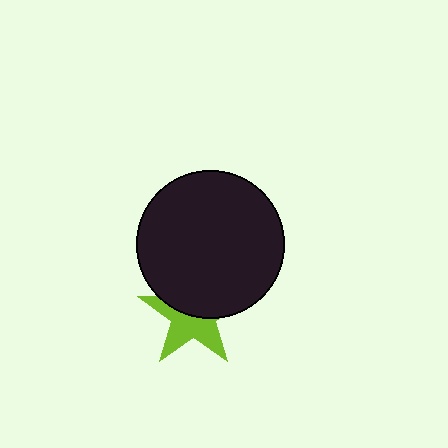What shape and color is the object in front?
The object in front is a black circle.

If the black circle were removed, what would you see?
You would see the complete lime star.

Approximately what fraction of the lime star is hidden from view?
Roughly 50% of the lime star is hidden behind the black circle.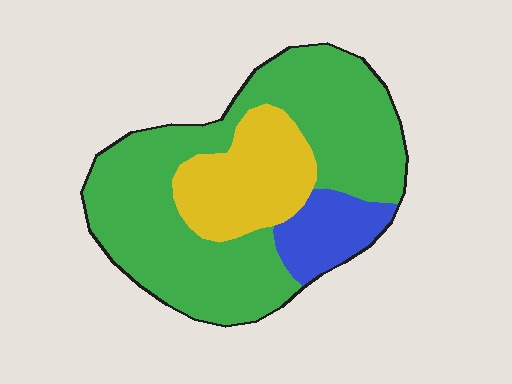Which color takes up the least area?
Blue, at roughly 10%.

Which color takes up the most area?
Green, at roughly 65%.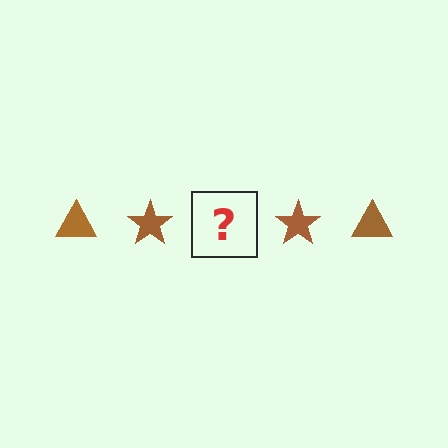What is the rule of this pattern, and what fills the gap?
The rule is that the pattern cycles through triangle, star shapes in brown. The gap should be filled with a brown triangle.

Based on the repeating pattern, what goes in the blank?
The blank should be a brown triangle.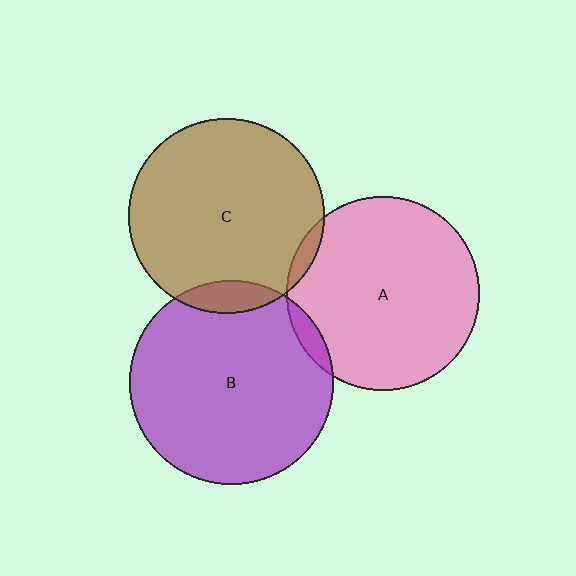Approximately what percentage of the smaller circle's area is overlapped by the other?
Approximately 5%.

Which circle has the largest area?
Circle B (purple).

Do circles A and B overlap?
Yes.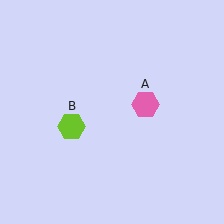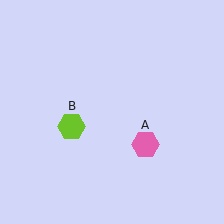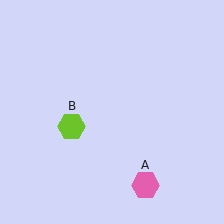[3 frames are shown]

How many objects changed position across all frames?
1 object changed position: pink hexagon (object A).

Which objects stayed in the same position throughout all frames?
Lime hexagon (object B) remained stationary.